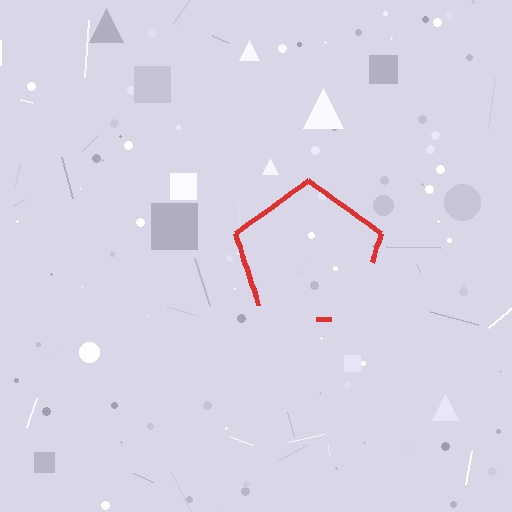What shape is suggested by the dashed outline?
The dashed outline suggests a pentagon.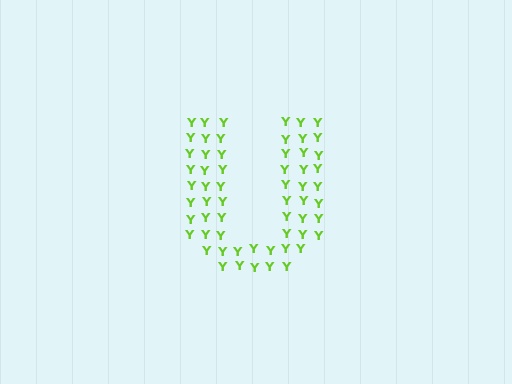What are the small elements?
The small elements are letter Y's.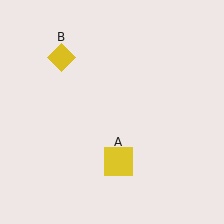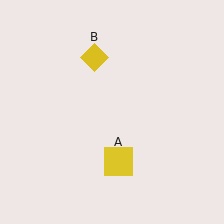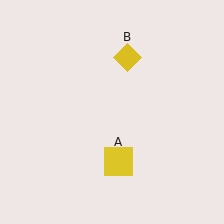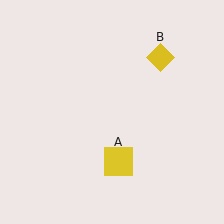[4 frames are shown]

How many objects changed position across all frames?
1 object changed position: yellow diamond (object B).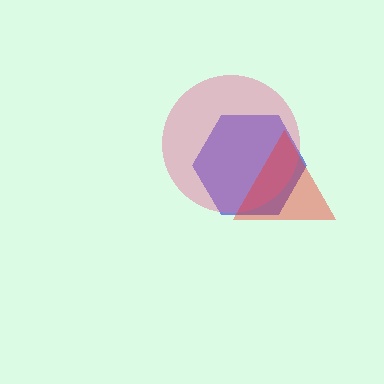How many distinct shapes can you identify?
There are 3 distinct shapes: a blue hexagon, a pink circle, a red triangle.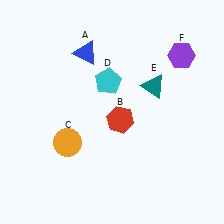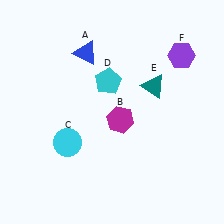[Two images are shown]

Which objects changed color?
B changed from red to magenta. C changed from orange to cyan.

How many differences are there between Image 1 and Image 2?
There are 2 differences between the two images.